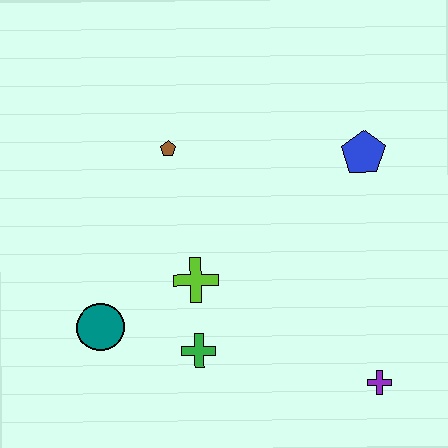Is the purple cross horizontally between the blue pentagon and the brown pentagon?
No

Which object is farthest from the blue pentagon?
The teal circle is farthest from the blue pentagon.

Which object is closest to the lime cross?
The green cross is closest to the lime cross.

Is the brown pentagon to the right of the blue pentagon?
No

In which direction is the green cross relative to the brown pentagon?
The green cross is below the brown pentagon.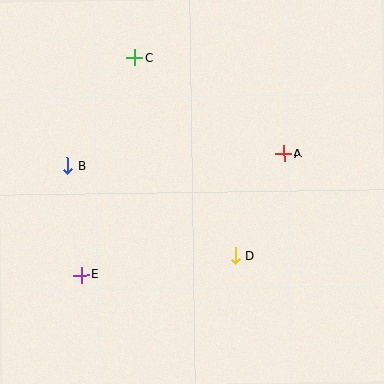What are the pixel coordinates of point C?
Point C is at (135, 58).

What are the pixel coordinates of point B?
Point B is at (67, 165).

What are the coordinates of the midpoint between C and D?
The midpoint between C and D is at (185, 157).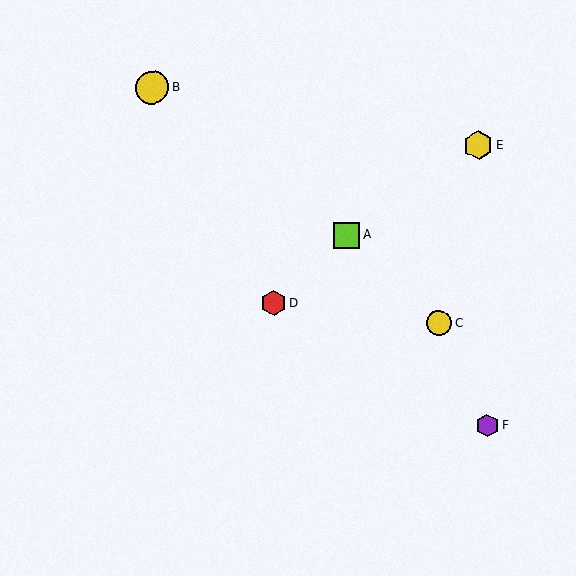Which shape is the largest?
The yellow circle (labeled B) is the largest.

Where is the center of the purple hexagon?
The center of the purple hexagon is at (487, 426).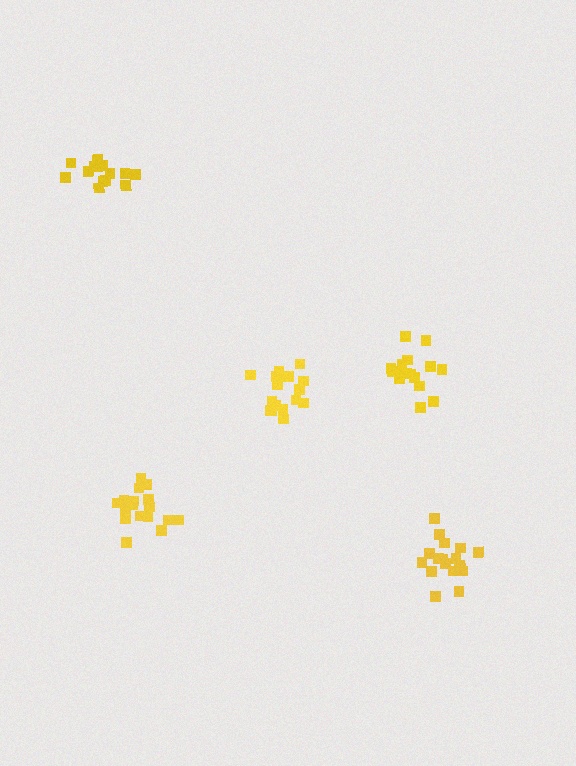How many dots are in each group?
Group 1: 16 dots, Group 2: 17 dots, Group 3: 18 dots, Group 4: 18 dots, Group 5: 14 dots (83 total).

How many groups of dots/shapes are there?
There are 5 groups.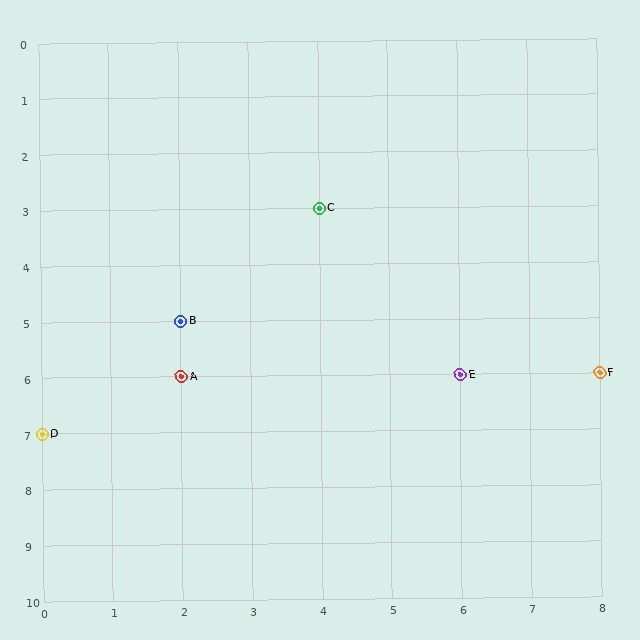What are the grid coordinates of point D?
Point D is at grid coordinates (0, 7).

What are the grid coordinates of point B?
Point B is at grid coordinates (2, 5).